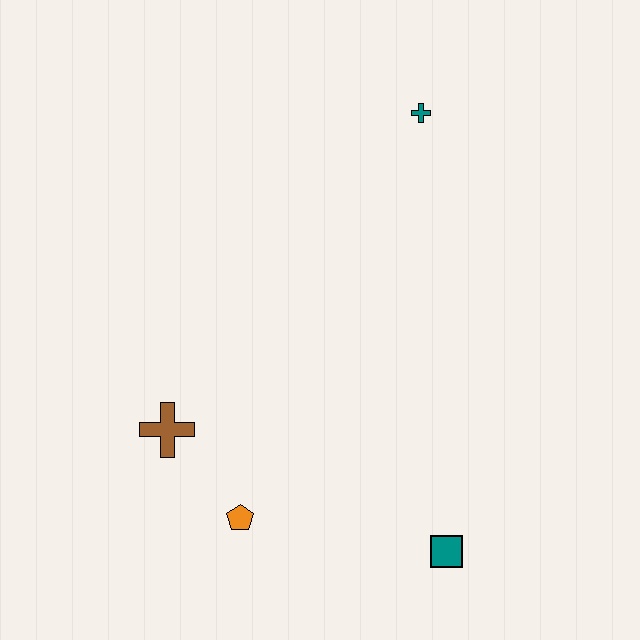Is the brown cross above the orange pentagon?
Yes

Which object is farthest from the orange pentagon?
The teal cross is farthest from the orange pentagon.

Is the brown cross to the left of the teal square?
Yes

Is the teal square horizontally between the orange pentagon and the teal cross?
No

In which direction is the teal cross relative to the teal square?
The teal cross is above the teal square.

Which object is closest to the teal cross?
The brown cross is closest to the teal cross.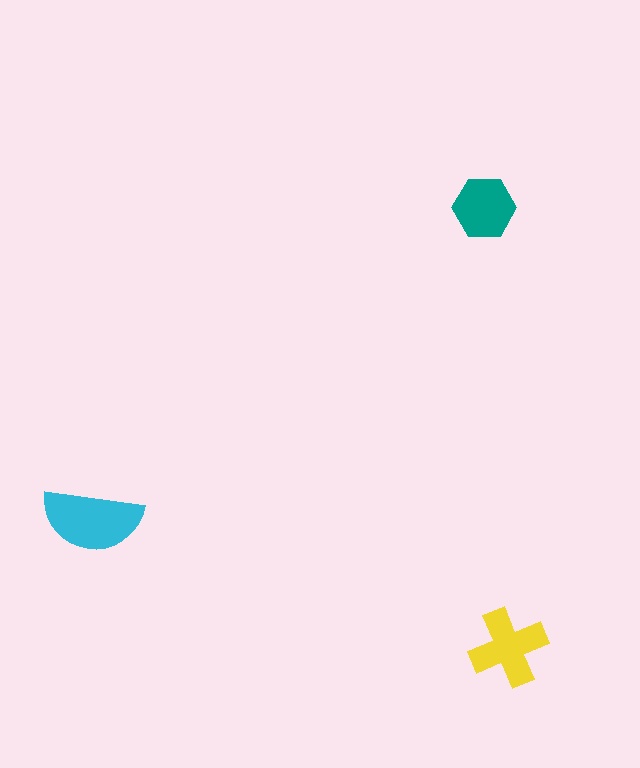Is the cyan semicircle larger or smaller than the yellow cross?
Larger.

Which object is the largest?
The cyan semicircle.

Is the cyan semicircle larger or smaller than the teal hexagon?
Larger.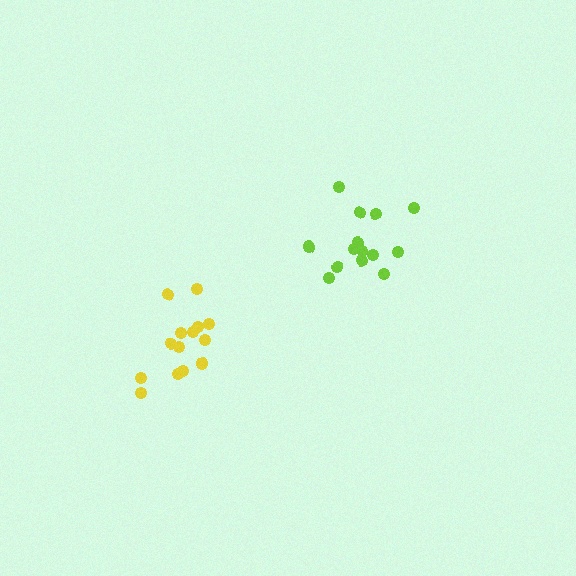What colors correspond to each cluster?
The clusters are colored: yellow, lime.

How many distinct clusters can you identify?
There are 2 distinct clusters.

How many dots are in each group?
Group 1: 14 dots, Group 2: 14 dots (28 total).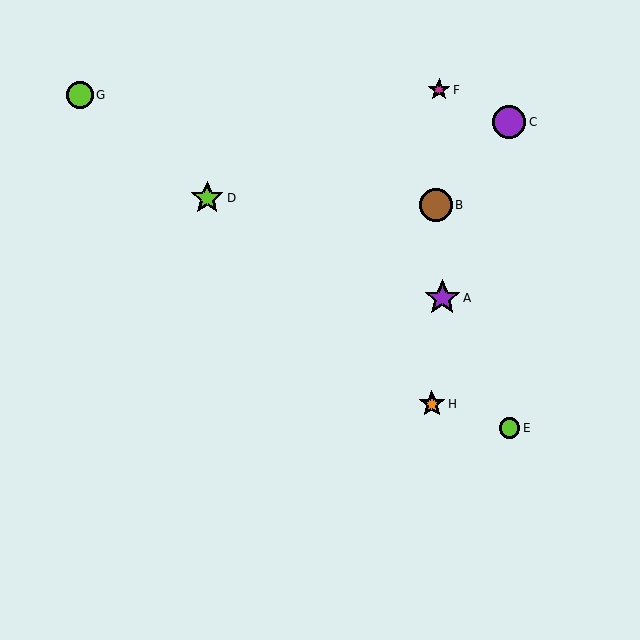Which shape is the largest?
The purple star (labeled A) is the largest.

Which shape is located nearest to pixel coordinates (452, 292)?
The purple star (labeled A) at (442, 298) is nearest to that location.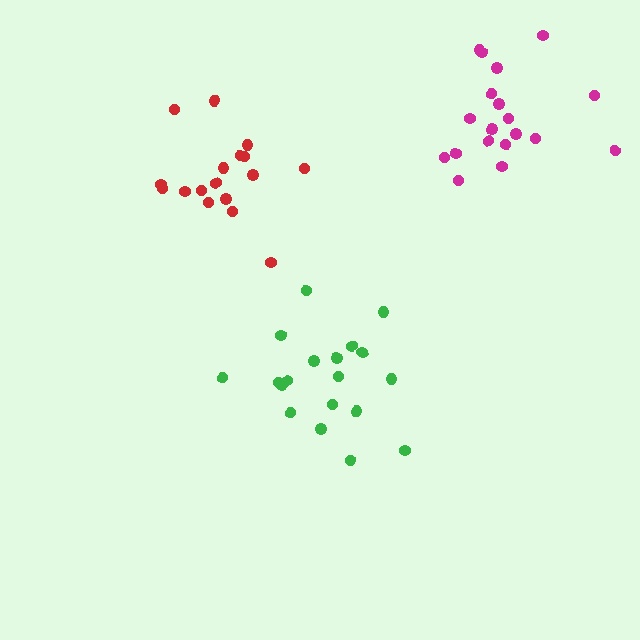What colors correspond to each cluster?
The clusters are colored: magenta, green, red.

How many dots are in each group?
Group 1: 19 dots, Group 2: 19 dots, Group 3: 17 dots (55 total).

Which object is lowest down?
The green cluster is bottommost.